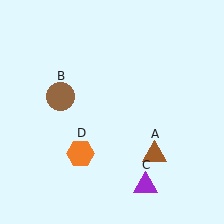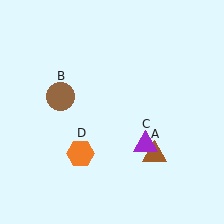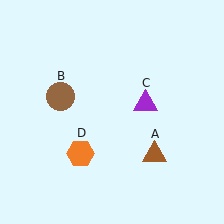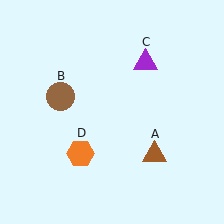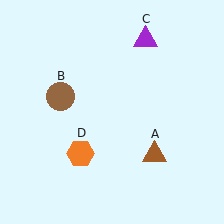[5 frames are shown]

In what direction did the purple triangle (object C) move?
The purple triangle (object C) moved up.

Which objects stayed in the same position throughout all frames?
Brown triangle (object A) and brown circle (object B) and orange hexagon (object D) remained stationary.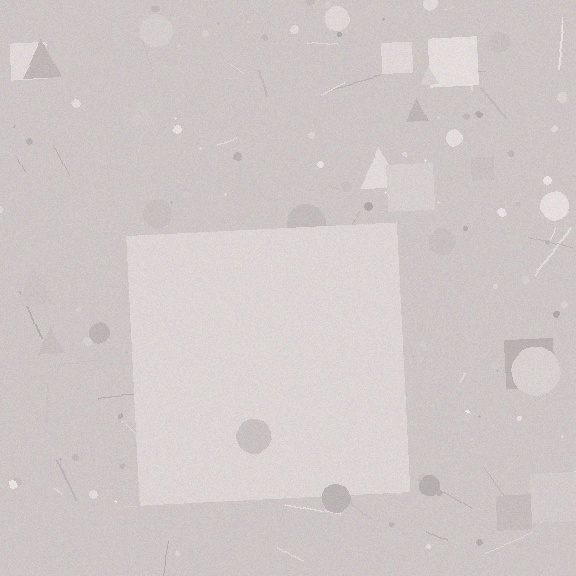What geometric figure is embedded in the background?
A square is embedded in the background.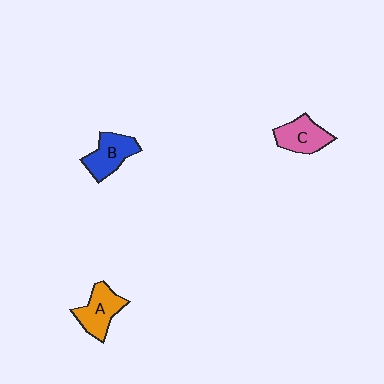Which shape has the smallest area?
Shape C (pink).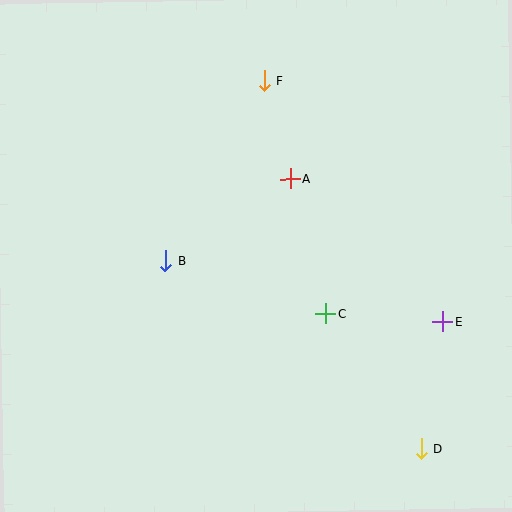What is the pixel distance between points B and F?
The distance between B and F is 206 pixels.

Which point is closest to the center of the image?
Point A at (290, 179) is closest to the center.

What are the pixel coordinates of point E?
Point E is at (443, 321).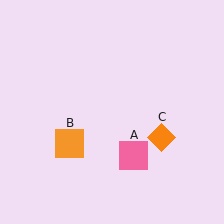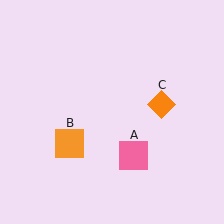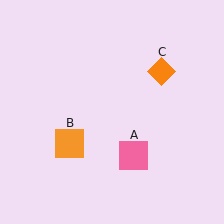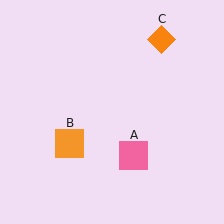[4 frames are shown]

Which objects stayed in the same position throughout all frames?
Pink square (object A) and orange square (object B) remained stationary.